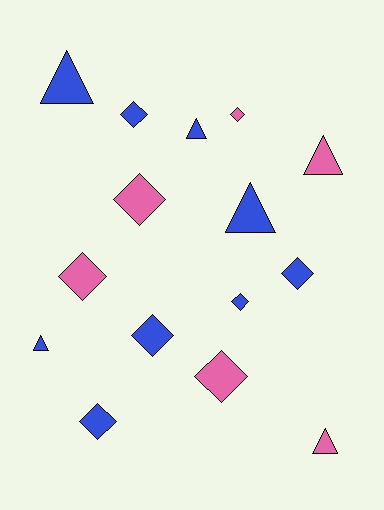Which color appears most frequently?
Blue, with 9 objects.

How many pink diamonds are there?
There are 4 pink diamonds.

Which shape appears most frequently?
Diamond, with 9 objects.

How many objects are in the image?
There are 15 objects.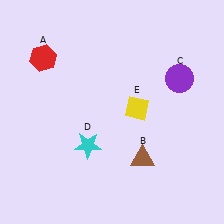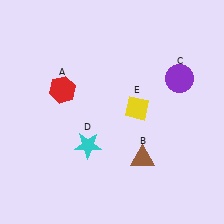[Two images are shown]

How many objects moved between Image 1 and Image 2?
1 object moved between the two images.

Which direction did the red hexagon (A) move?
The red hexagon (A) moved down.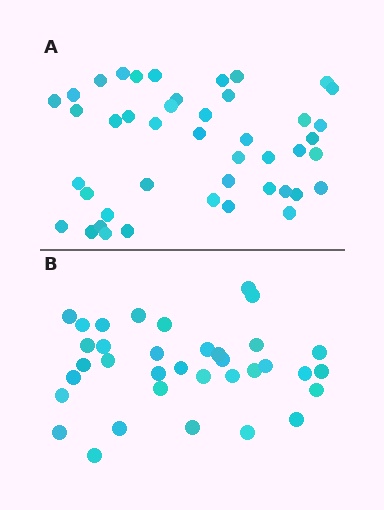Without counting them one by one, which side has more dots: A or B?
Region A (the top region) has more dots.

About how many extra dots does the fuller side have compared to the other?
Region A has roughly 8 or so more dots than region B.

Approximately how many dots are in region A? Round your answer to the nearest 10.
About 40 dots. (The exact count is 44, which rounds to 40.)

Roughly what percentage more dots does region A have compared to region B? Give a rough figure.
About 25% more.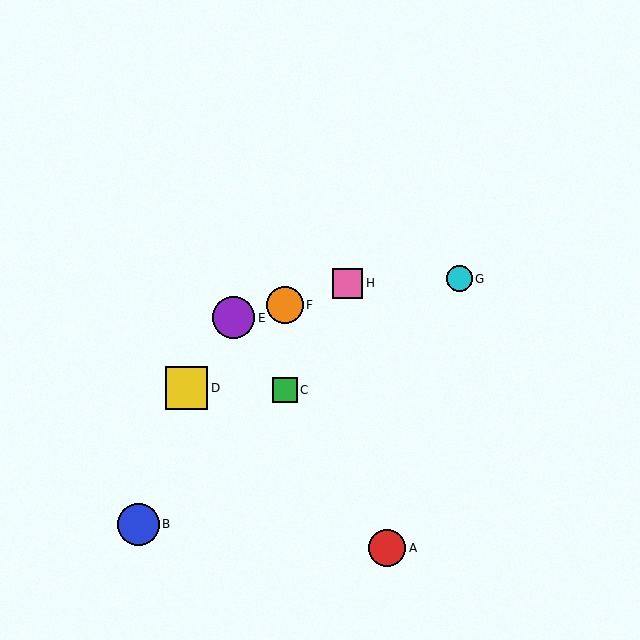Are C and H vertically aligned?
No, C is at x≈285 and H is at x≈348.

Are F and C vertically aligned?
Yes, both are at x≈285.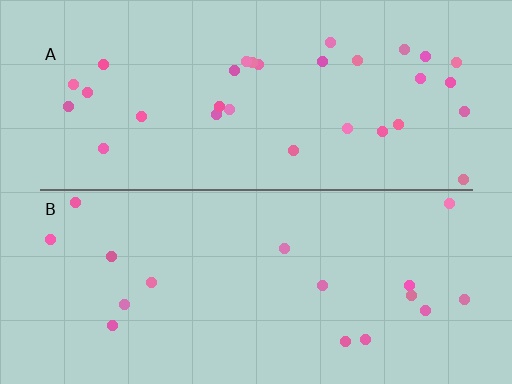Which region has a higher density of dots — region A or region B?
A (the top).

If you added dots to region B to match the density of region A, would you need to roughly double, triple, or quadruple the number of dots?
Approximately double.